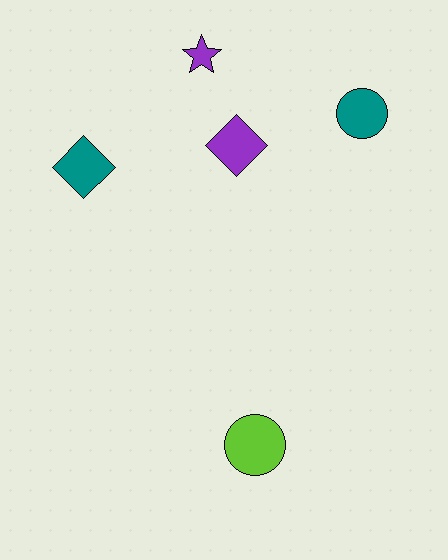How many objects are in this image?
There are 5 objects.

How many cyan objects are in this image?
There are no cyan objects.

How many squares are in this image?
There are no squares.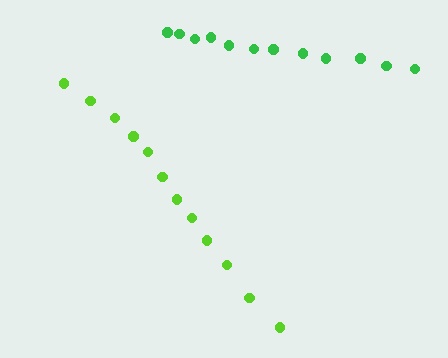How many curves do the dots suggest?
There are 2 distinct paths.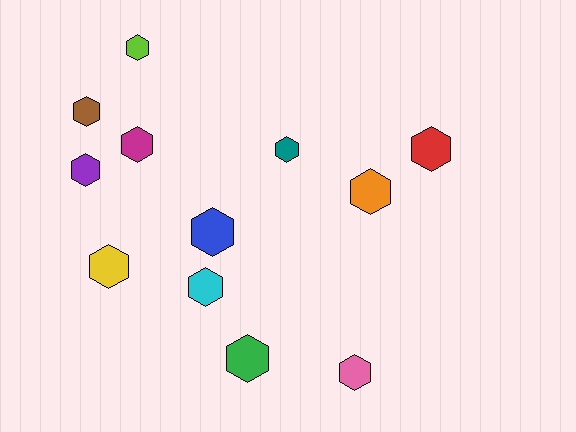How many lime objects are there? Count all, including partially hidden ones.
There is 1 lime object.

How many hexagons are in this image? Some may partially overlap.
There are 12 hexagons.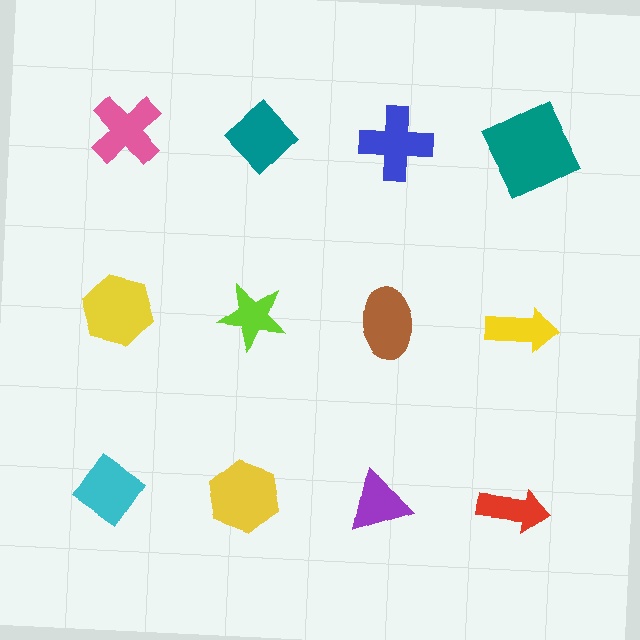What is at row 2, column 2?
A lime star.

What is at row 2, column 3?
A brown ellipse.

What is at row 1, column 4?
A teal square.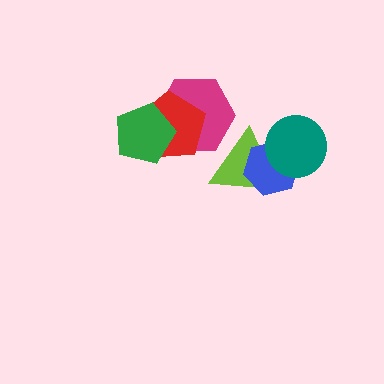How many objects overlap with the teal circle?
2 objects overlap with the teal circle.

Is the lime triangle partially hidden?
Yes, it is partially covered by another shape.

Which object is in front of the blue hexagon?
The teal circle is in front of the blue hexagon.